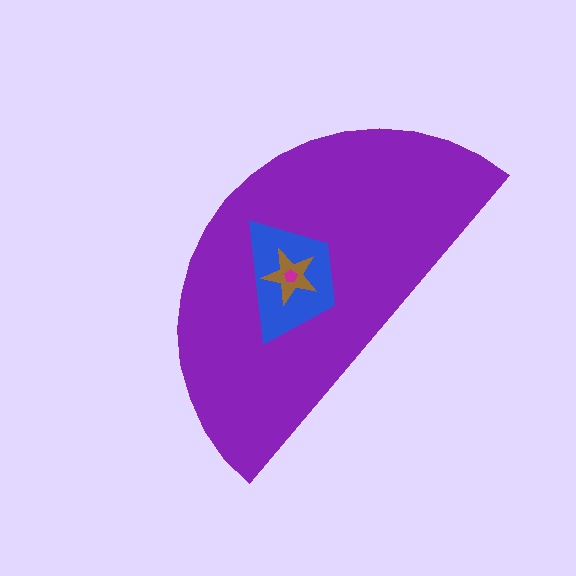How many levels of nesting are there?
4.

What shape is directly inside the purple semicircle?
The blue trapezoid.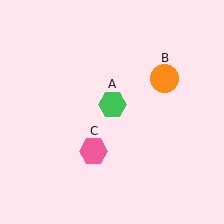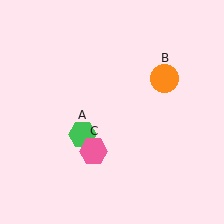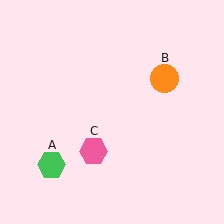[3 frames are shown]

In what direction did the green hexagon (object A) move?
The green hexagon (object A) moved down and to the left.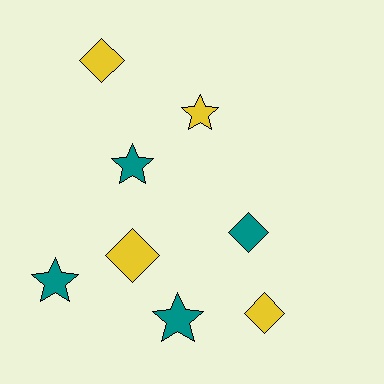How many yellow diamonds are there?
There are 3 yellow diamonds.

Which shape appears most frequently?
Star, with 4 objects.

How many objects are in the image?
There are 8 objects.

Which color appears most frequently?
Yellow, with 4 objects.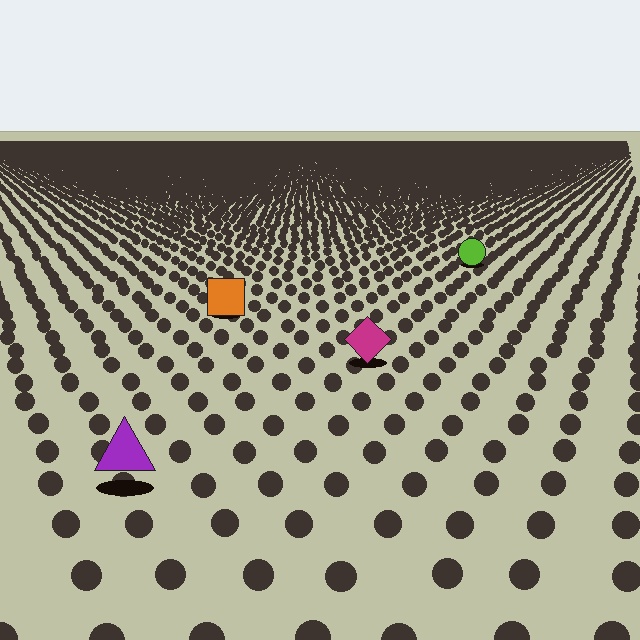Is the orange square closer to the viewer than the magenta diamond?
No. The magenta diamond is closer — you can tell from the texture gradient: the ground texture is coarser near it.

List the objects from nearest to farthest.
From nearest to farthest: the purple triangle, the magenta diamond, the orange square, the lime circle.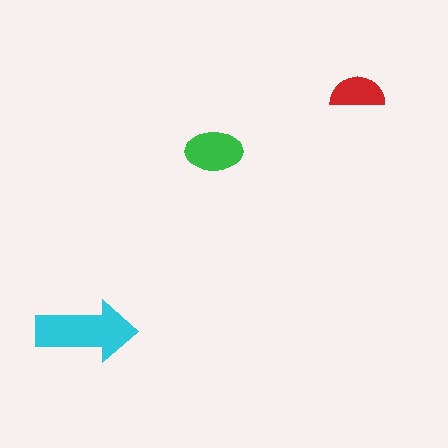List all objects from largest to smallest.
The cyan arrow, the green ellipse, the red semicircle.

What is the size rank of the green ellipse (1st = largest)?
2nd.